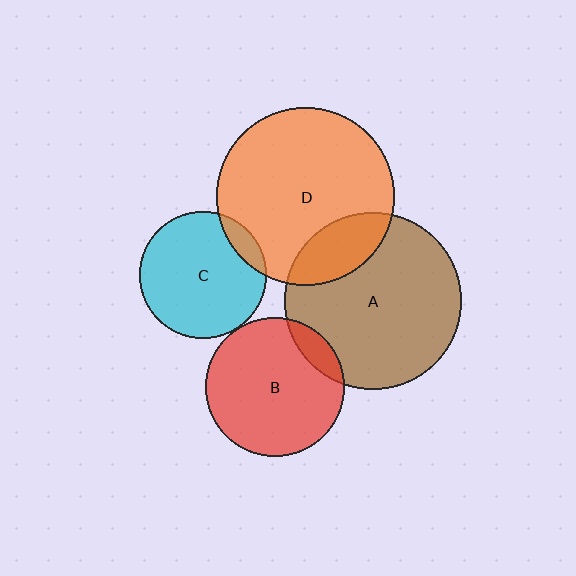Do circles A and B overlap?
Yes.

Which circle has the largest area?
Circle D (orange).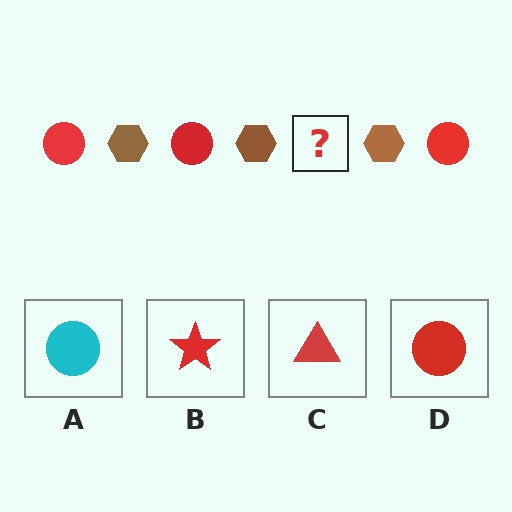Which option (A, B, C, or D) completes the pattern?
D.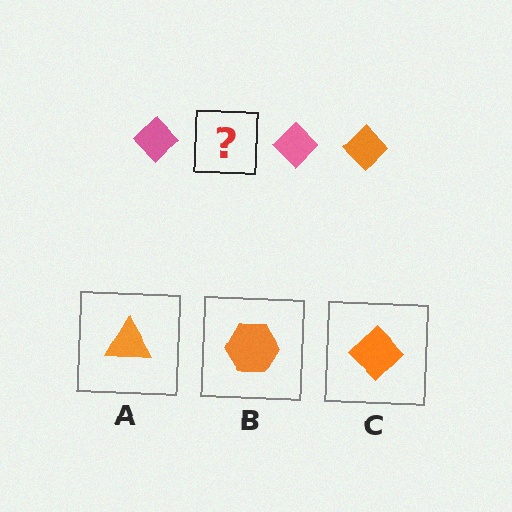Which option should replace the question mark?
Option C.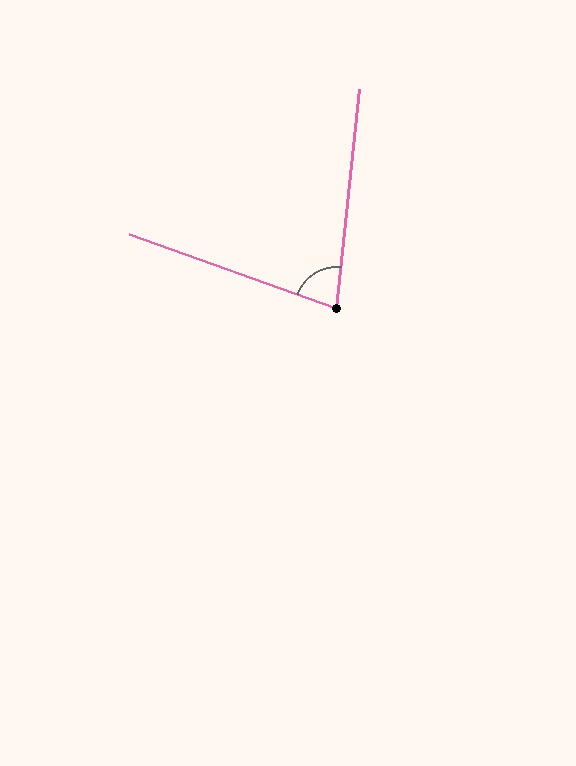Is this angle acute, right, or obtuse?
It is acute.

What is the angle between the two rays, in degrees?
Approximately 76 degrees.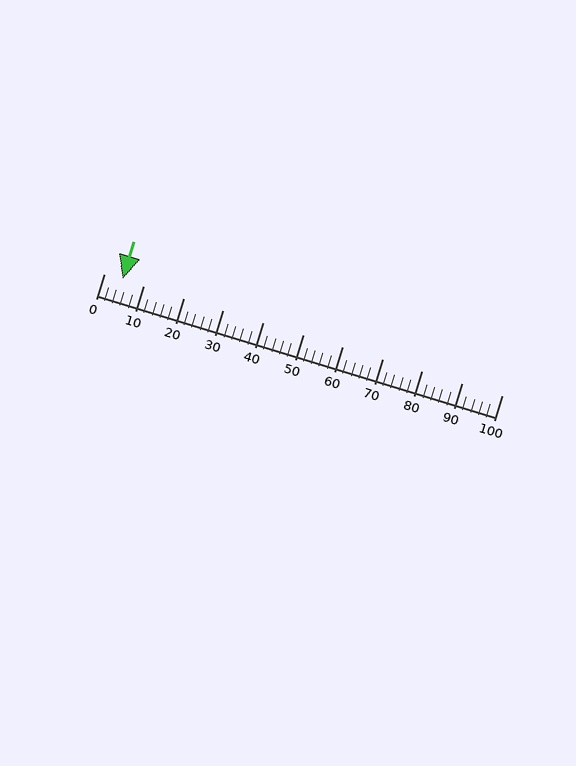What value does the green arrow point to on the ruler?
The green arrow points to approximately 5.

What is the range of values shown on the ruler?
The ruler shows values from 0 to 100.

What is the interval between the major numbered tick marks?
The major tick marks are spaced 10 units apart.